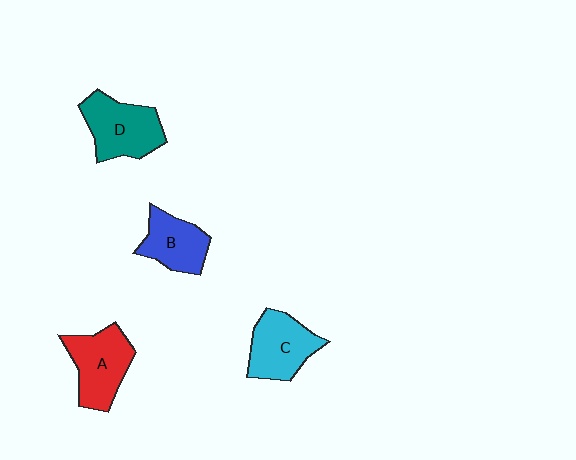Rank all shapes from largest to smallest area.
From largest to smallest: D (teal), A (red), C (cyan), B (blue).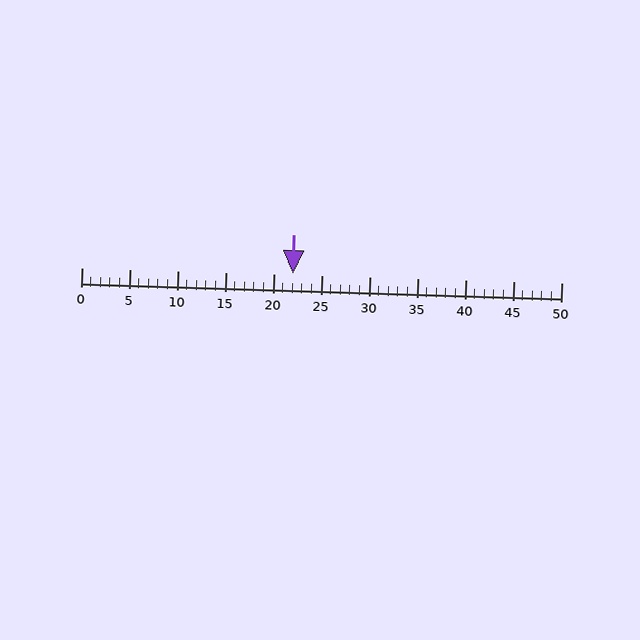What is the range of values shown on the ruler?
The ruler shows values from 0 to 50.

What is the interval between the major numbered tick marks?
The major tick marks are spaced 5 units apart.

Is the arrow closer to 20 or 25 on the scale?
The arrow is closer to 20.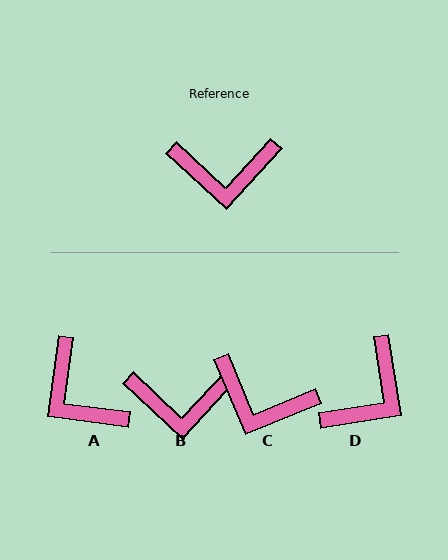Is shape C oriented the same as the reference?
No, it is off by about 25 degrees.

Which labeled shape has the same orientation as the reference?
B.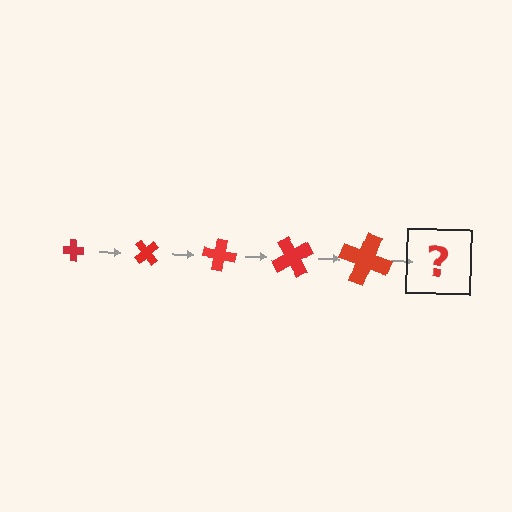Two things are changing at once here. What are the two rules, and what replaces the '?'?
The two rules are that the cross grows larger each step and it rotates 50 degrees each step. The '?' should be a cross, larger than the previous one and rotated 250 degrees from the start.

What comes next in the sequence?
The next element should be a cross, larger than the previous one and rotated 250 degrees from the start.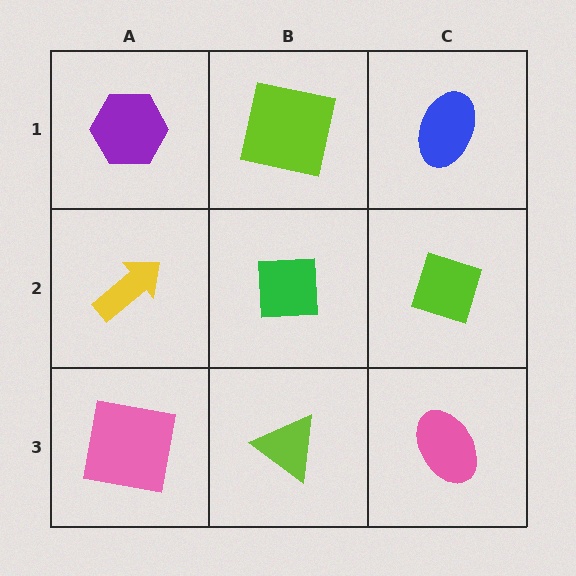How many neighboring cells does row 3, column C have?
2.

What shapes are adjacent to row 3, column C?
A lime diamond (row 2, column C), a lime triangle (row 3, column B).